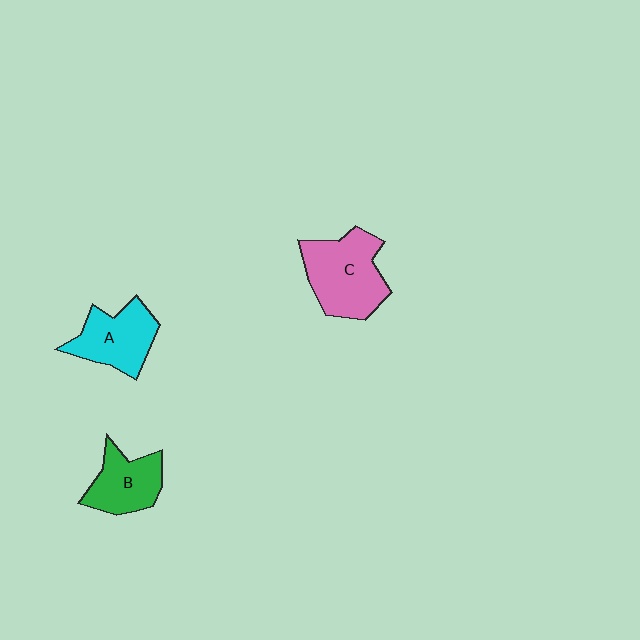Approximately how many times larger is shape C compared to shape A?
Approximately 1.3 times.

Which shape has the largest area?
Shape C (pink).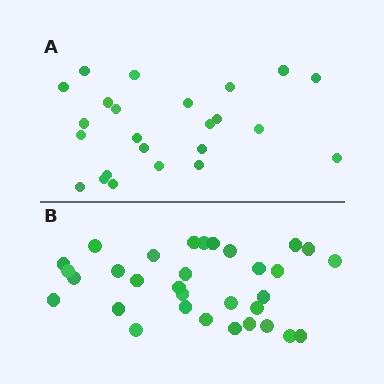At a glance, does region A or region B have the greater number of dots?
Region B (the bottom region) has more dots.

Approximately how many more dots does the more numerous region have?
Region B has roughly 8 or so more dots than region A.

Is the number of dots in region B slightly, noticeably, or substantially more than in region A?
Region B has noticeably more, but not dramatically so. The ratio is roughly 1.3 to 1.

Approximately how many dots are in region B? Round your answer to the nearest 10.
About 30 dots. (The exact count is 32, which rounds to 30.)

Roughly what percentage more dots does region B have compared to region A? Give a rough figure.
About 35% more.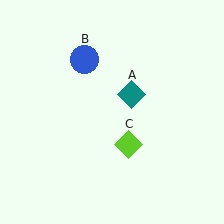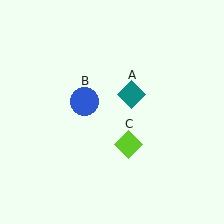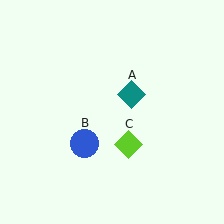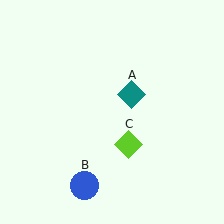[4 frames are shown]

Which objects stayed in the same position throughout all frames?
Teal diamond (object A) and lime diamond (object C) remained stationary.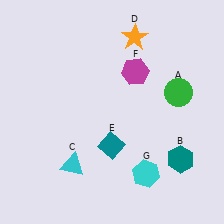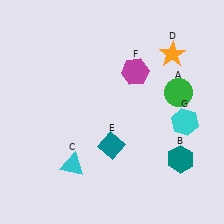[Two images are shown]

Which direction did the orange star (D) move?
The orange star (D) moved right.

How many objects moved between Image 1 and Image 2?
2 objects moved between the two images.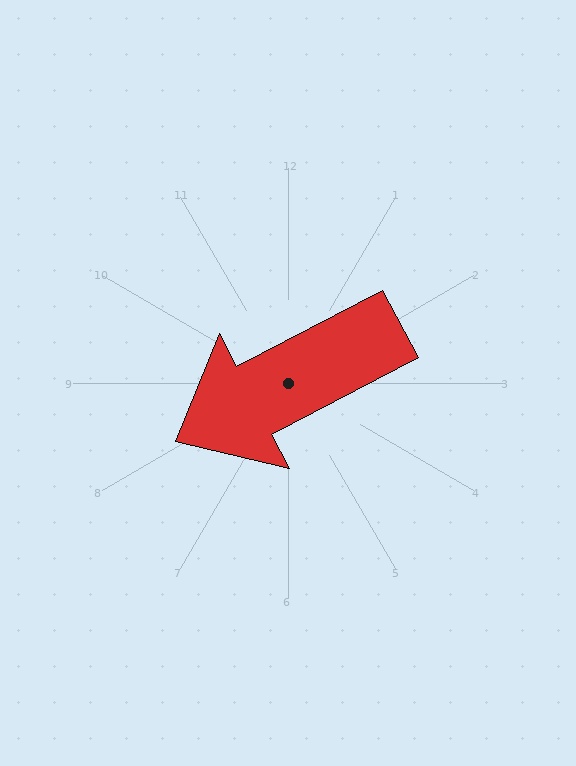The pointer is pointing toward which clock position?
Roughly 8 o'clock.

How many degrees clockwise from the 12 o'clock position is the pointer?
Approximately 242 degrees.